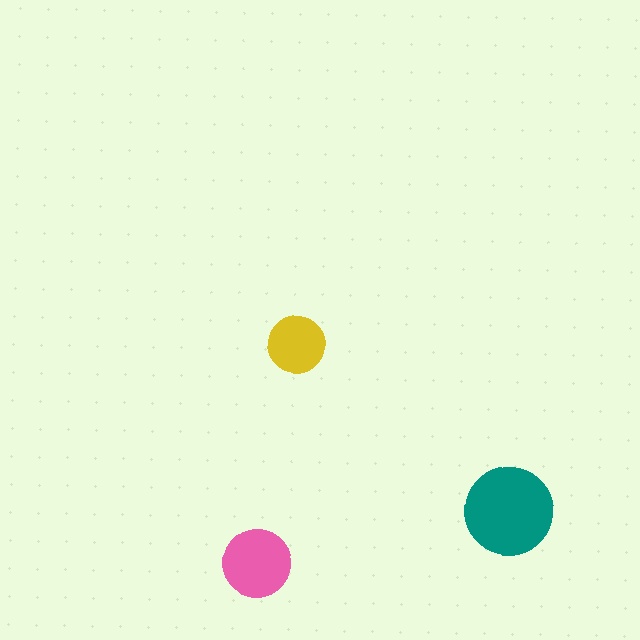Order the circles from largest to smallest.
the teal one, the pink one, the yellow one.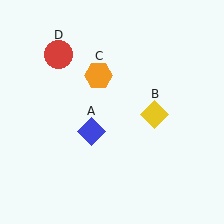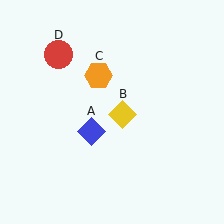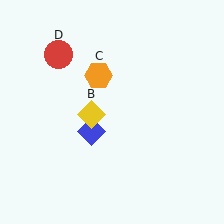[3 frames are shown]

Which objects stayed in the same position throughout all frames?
Blue diamond (object A) and orange hexagon (object C) and red circle (object D) remained stationary.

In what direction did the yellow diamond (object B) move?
The yellow diamond (object B) moved left.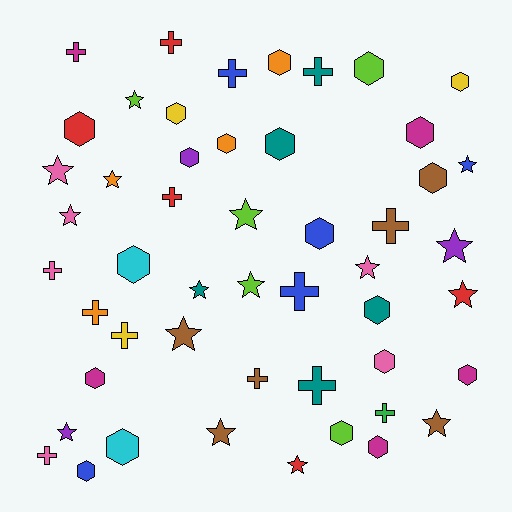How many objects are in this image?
There are 50 objects.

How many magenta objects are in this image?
There are 5 magenta objects.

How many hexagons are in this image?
There are 20 hexagons.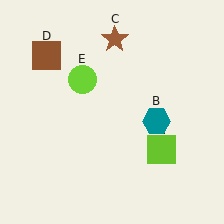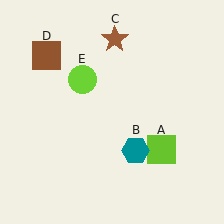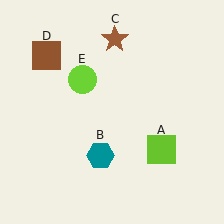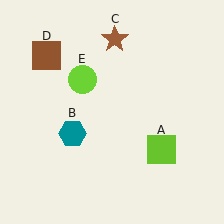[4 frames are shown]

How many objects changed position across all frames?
1 object changed position: teal hexagon (object B).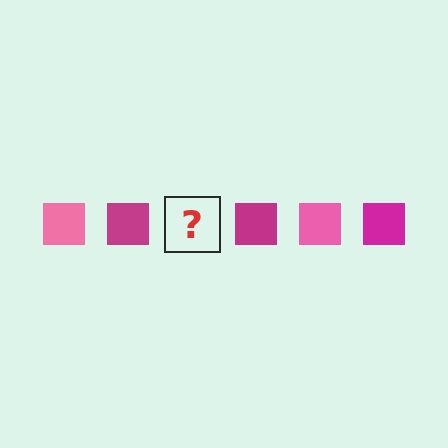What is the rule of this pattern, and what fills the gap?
The rule is that the pattern cycles through pink, magenta squares. The gap should be filled with a pink square.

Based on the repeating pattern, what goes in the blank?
The blank should be a pink square.